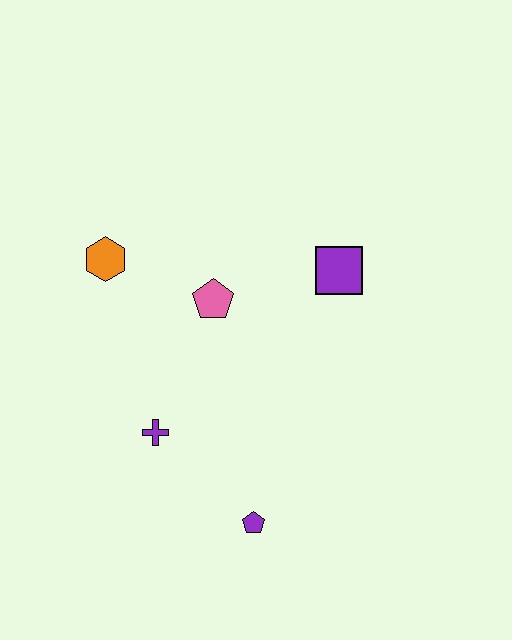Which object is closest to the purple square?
The pink pentagon is closest to the purple square.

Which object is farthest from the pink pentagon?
The purple pentagon is farthest from the pink pentagon.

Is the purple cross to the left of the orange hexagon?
No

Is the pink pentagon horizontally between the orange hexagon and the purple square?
Yes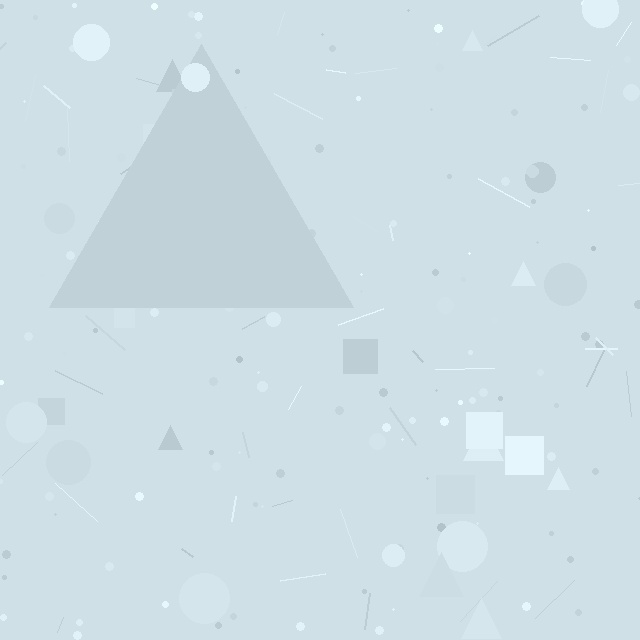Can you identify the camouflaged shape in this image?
The camouflaged shape is a triangle.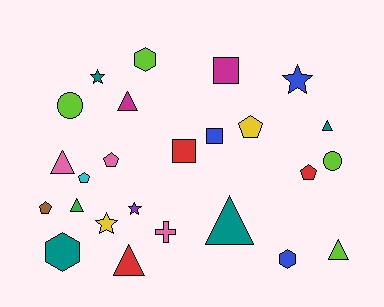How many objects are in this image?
There are 25 objects.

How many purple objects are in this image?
There is 1 purple object.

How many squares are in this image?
There are 3 squares.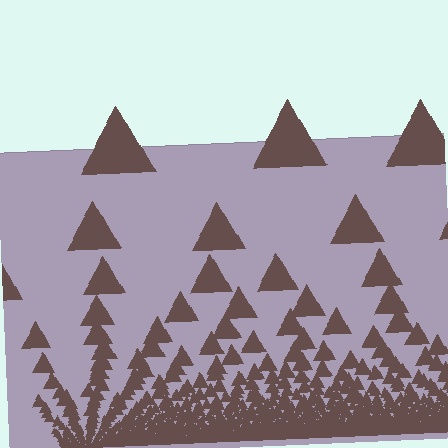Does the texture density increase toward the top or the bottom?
Density increases toward the bottom.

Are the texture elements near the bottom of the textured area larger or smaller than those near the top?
Smaller. The gradient is inverted — elements near the bottom are smaller and denser.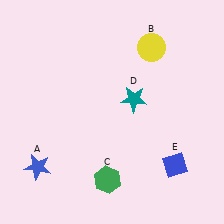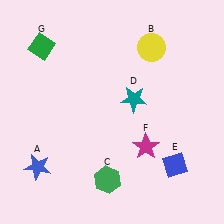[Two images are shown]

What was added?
A magenta star (F), a green diamond (G) were added in Image 2.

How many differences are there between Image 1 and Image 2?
There are 2 differences between the two images.